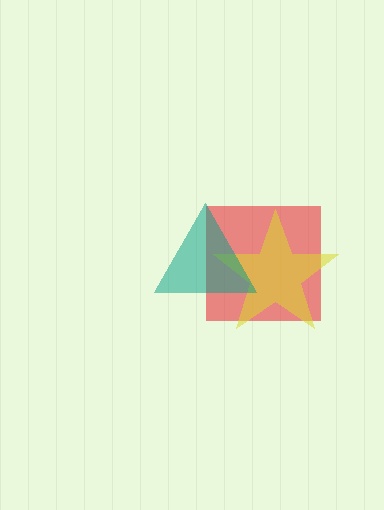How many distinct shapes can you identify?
There are 3 distinct shapes: a red square, a yellow star, a teal triangle.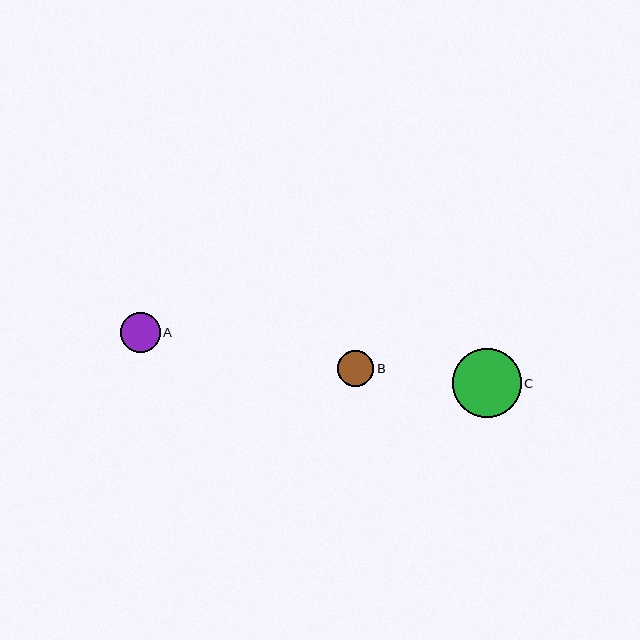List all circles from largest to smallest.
From largest to smallest: C, A, B.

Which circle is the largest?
Circle C is the largest with a size of approximately 69 pixels.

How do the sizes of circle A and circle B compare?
Circle A and circle B are approximately the same size.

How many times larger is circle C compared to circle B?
Circle C is approximately 1.9 times the size of circle B.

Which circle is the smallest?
Circle B is the smallest with a size of approximately 36 pixels.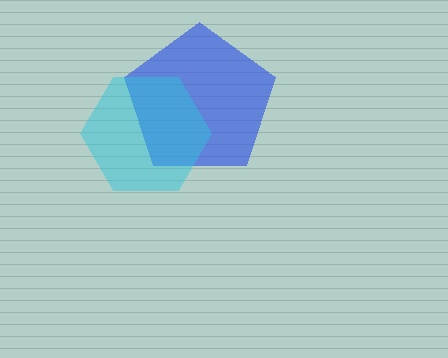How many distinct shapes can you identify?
There are 2 distinct shapes: a blue pentagon, a cyan hexagon.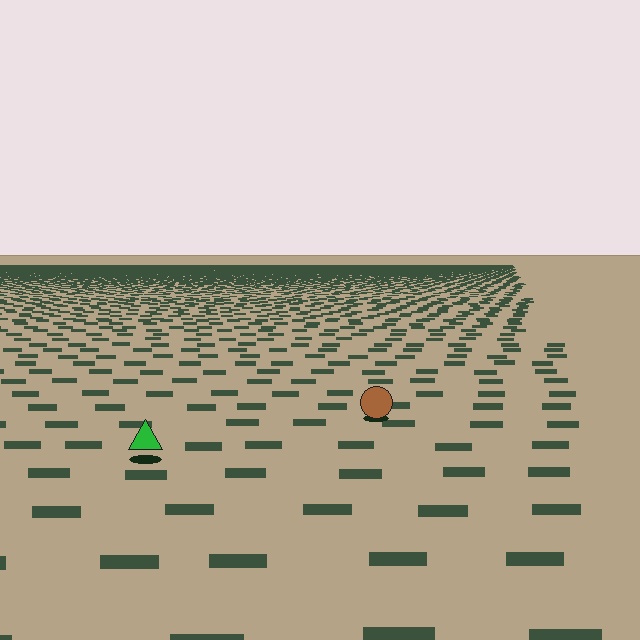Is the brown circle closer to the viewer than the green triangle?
No. The green triangle is closer — you can tell from the texture gradient: the ground texture is coarser near it.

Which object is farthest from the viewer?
The brown circle is farthest from the viewer. It appears smaller and the ground texture around it is denser.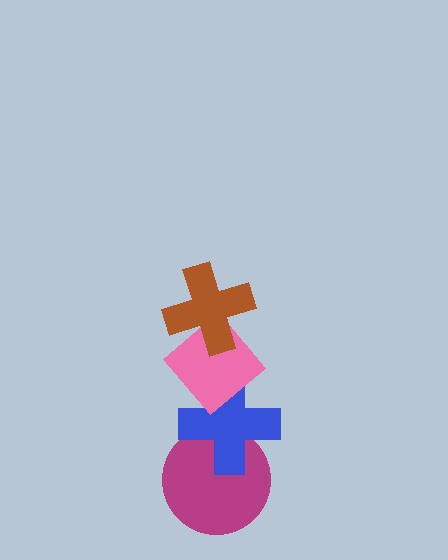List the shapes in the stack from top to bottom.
From top to bottom: the brown cross, the pink diamond, the blue cross, the magenta circle.